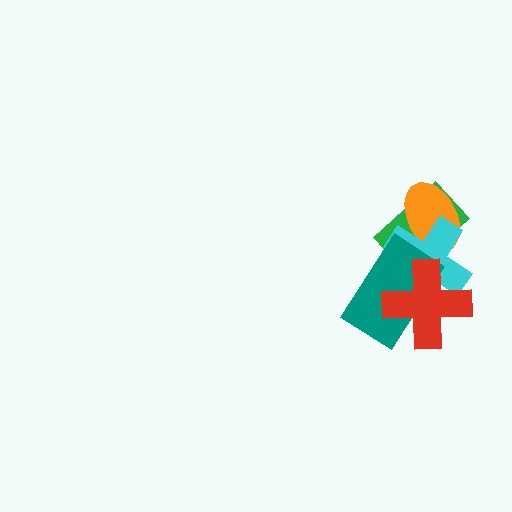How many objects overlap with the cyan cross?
4 objects overlap with the cyan cross.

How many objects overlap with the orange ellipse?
2 objects overlap with the orange ellipse.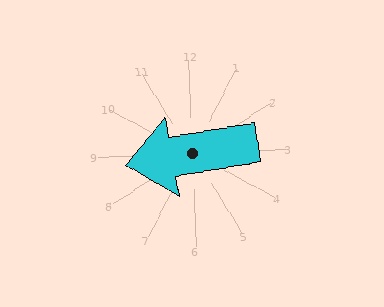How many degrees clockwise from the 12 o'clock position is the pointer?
Approximately 263 degrees.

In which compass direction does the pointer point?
West.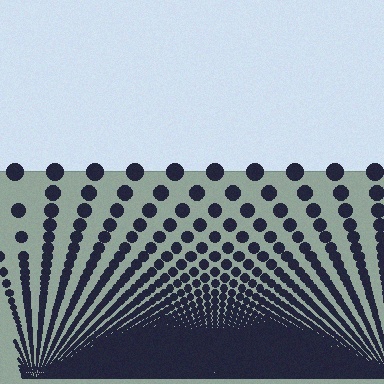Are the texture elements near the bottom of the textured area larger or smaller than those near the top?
Smaller. The gradient is inverted — elements near the bottom are smaller and denser.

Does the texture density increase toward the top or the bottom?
Density increases toward the bottom.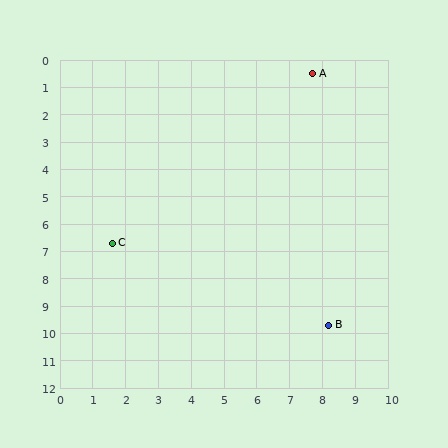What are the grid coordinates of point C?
Point C is at approximately (1.6, 6.7).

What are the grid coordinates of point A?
Point A is at approximately (7.7, 0.5).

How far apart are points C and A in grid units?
Points C and A are about 8.7 grid units apart.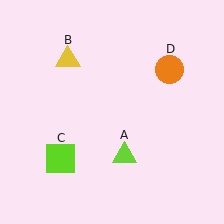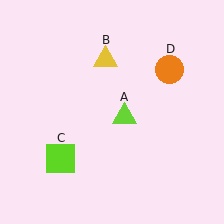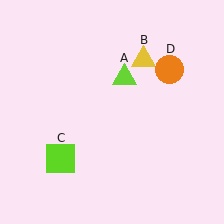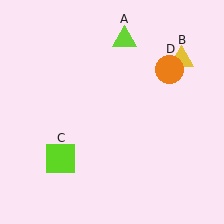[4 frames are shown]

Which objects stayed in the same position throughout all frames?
Lime square (object C) and orange circle (object D) remained stationary.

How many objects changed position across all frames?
2 objects changed position: lime triangle (object A), yellow triangle (object B).